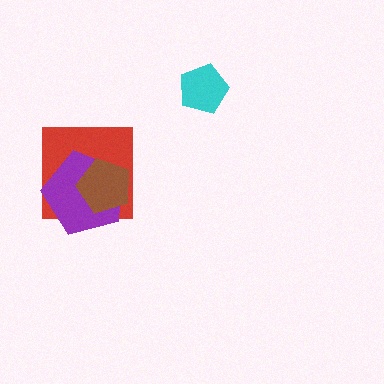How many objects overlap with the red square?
2 objects overlap with the red square.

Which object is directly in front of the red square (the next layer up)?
The purple pentagon is directly in front of the red square.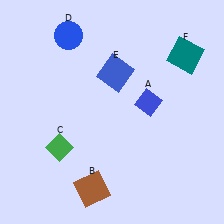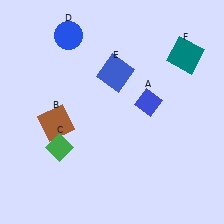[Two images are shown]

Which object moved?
The brown square (B) moved up.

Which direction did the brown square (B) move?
The brown square (B) moved up.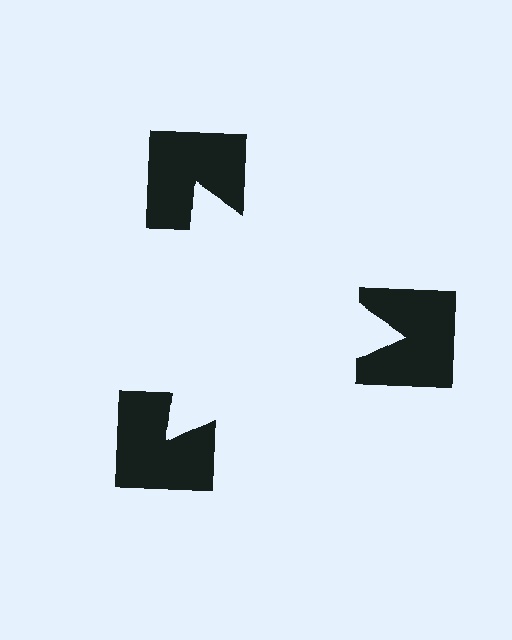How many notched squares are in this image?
There are 3 — one at each vertex of the illusory triangle.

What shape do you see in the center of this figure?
An illusory triangle — its edges are inferred from the aligned wedge cuts in the notched squares, not physically drawn.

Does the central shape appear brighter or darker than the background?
It typically appears slightly brighter than the background, even though no actual brightness change is drawn.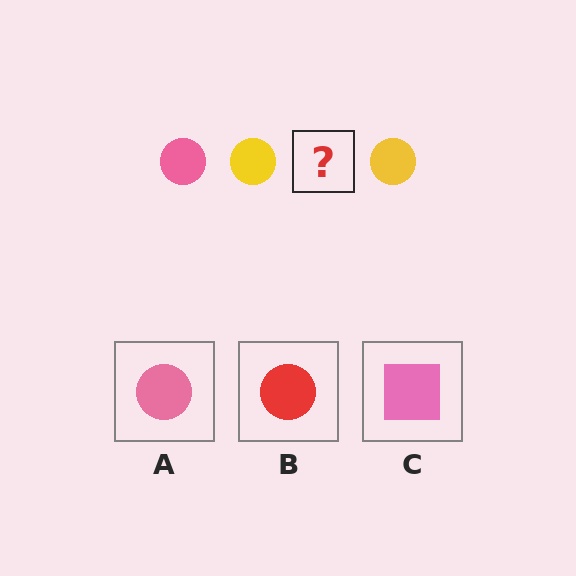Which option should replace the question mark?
Option A.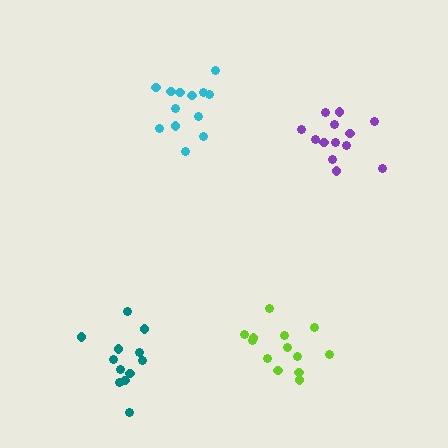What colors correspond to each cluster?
The clusters are colored: teal, lime, purple, cyan.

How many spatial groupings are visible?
There are 4 spatial groupings.